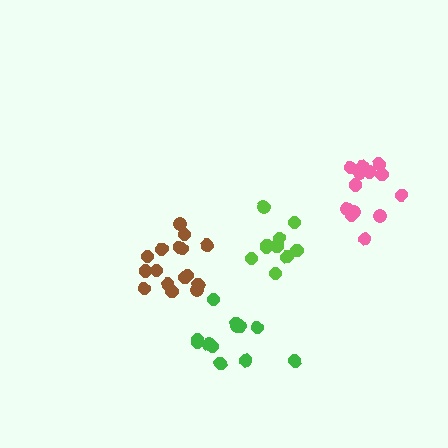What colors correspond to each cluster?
The clusters are colored: brown, pink, lime, green.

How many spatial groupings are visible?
There are 4 spatial groupings.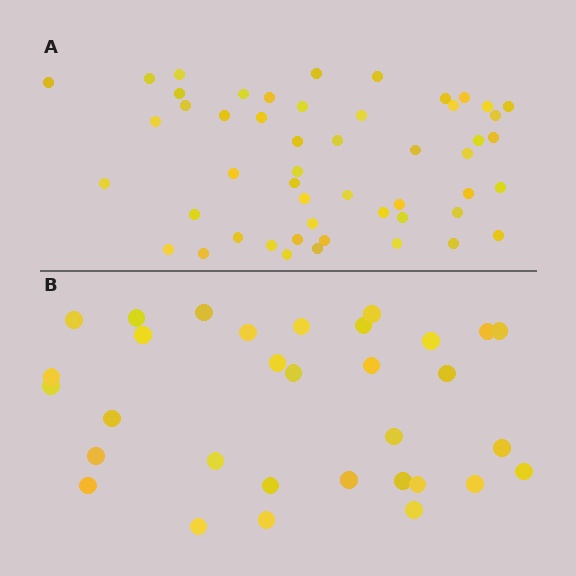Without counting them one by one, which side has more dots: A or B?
Region A (the top region) has more dots.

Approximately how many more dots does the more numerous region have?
Region A has approximately 20 more dots than region B.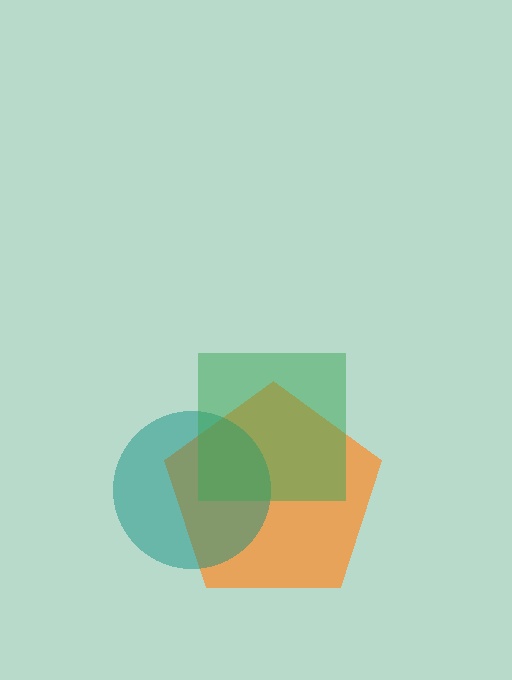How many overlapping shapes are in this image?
There are 3 overlapping shapes in the image.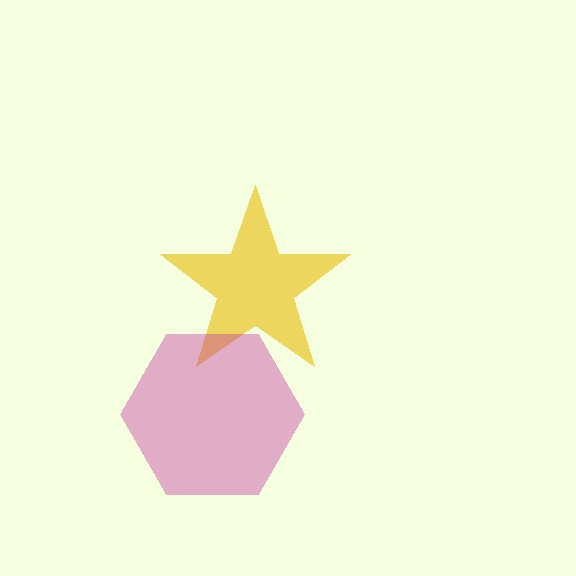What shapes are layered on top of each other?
The layered shapes are: a yellow star, a magenta hexagon.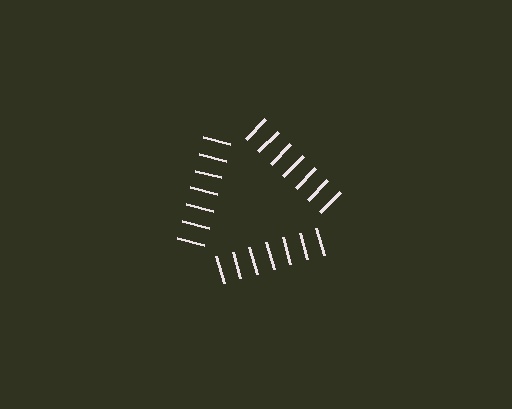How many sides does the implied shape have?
3 sides — the line-ends trace a triangle.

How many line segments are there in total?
21 — 7 along each of the 3 edges.